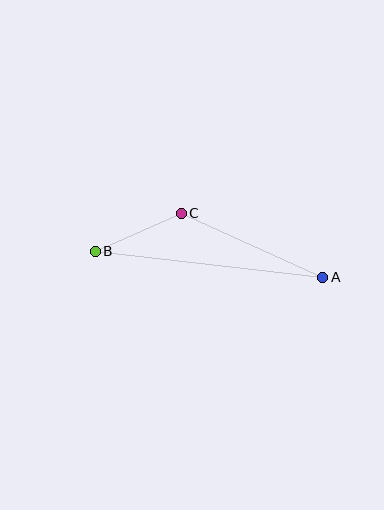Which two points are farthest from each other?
Points A and B are farthest from each other.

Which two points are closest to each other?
Points B and C are closest to each other.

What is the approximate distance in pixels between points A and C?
The distance between A and C is approximately 156 pixels.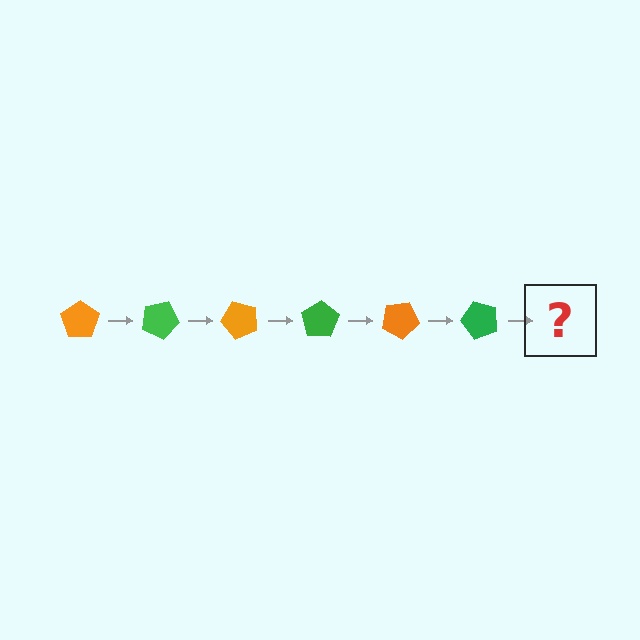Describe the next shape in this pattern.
It should be an orange pentagon, rotated 150 degrees from the start.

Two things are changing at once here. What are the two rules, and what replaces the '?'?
The two rules are that it rotates 25 degrees each step and the color cycles through orange and green. The '?' should be an orange pentagon, rotated 150 degrees from the start.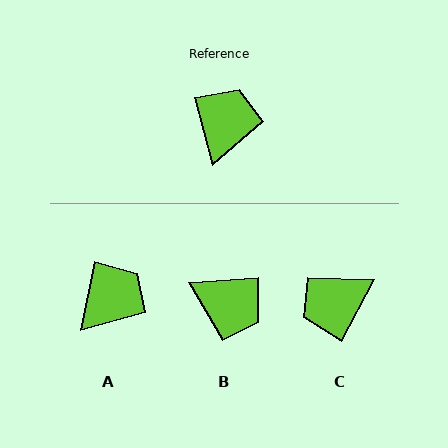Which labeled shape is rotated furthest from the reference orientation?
C, about 137 degrees away.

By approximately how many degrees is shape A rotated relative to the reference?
Approximately 26 degrees clockwise.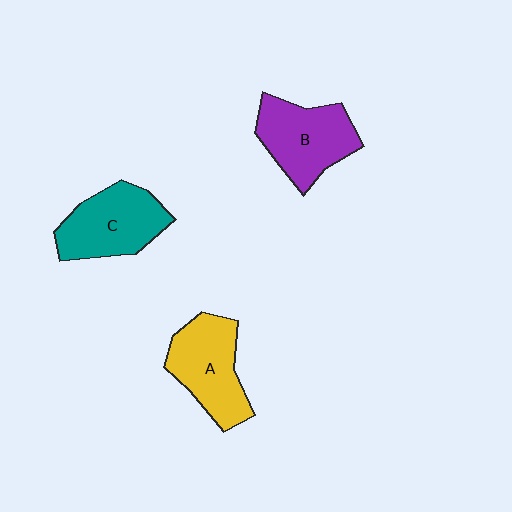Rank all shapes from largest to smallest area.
From largest to smallest: B (purple), C (teal), A (yellow).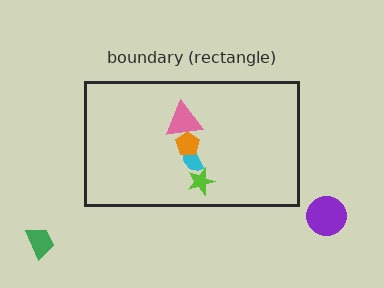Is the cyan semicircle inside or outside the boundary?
Inside.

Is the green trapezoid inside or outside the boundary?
Outside.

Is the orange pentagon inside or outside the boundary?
Inside.